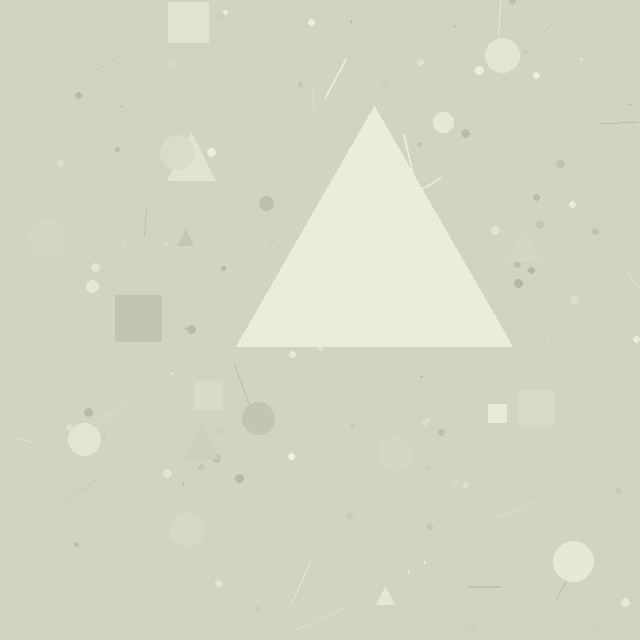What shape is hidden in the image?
A triangle is hidden in the image.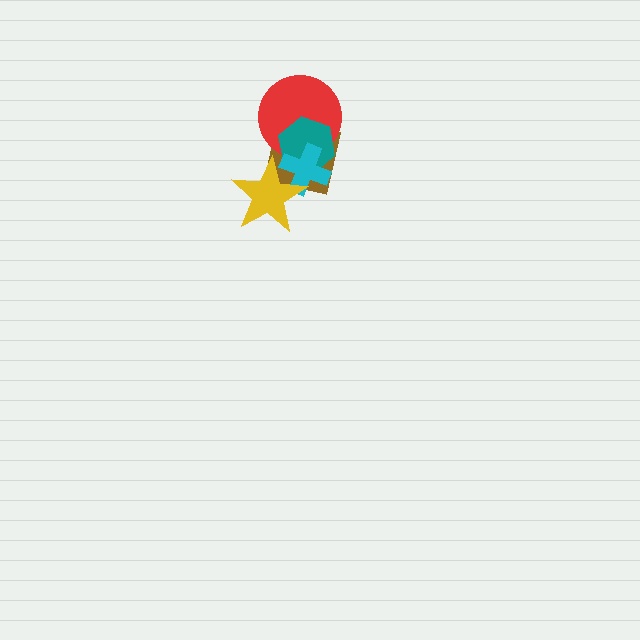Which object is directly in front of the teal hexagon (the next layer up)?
The cyan cross is directly in front of the teal hexagon.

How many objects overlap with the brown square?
4 objects overlap with the brown square.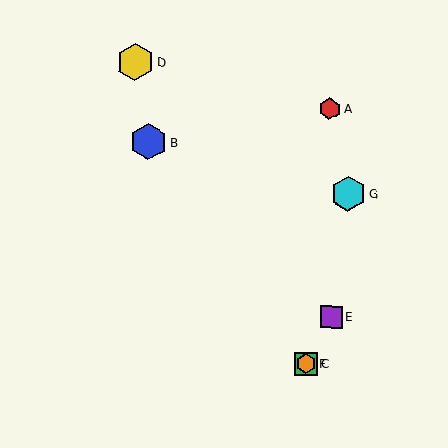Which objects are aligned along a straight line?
Objects B, C, F are aligned along a straight line.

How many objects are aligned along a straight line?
3 objects (B, C, F) are aligned along a straight line.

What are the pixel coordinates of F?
Object F is at (306, 364).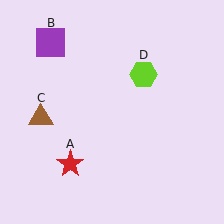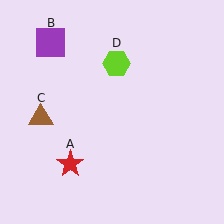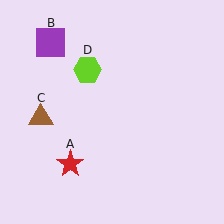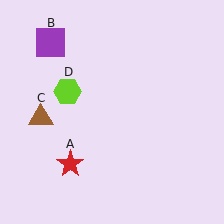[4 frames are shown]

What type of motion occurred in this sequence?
The lime hexagon (object D) rotated counterclockwise around the center of the scene.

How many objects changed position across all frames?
1 object changed position: lime hexagon (object D).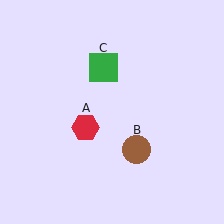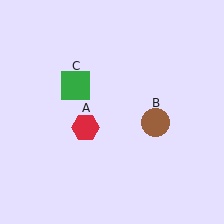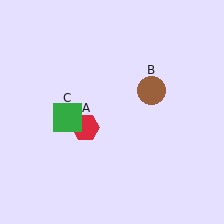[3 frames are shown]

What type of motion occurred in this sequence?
The brown circle (object B), green square (object C) rotated counterclockwise around the center of the scene.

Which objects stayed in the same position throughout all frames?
Red hexagon (object A) remained stationary.